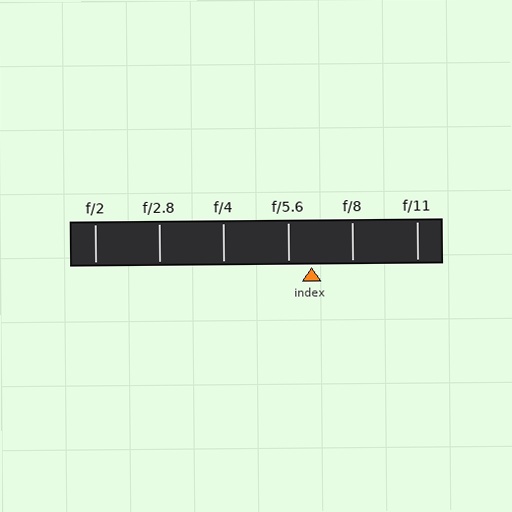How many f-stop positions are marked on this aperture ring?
There are 6 f-stop positions marked.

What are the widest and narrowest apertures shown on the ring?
The widest aperture shown is f/2 and the narrowest is f/11.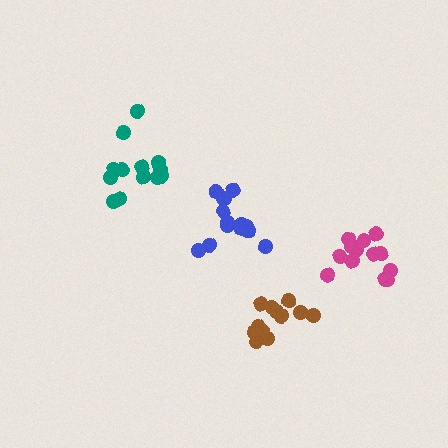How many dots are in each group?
Group 1: 12 dots, Group 2: 14 dots, Group 3: 15 dots, Group 4: 13 dots (54 total).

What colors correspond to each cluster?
The clusters are colored: brown, teal, blue, magenta.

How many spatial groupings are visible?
There are 4 spatial groupings.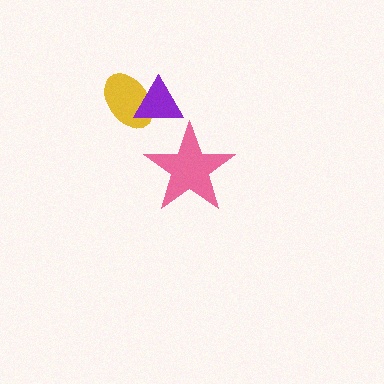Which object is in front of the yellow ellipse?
The purple triangle is in front of the yellow ellipse.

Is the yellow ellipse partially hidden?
Yes, it is partially covered by another shape.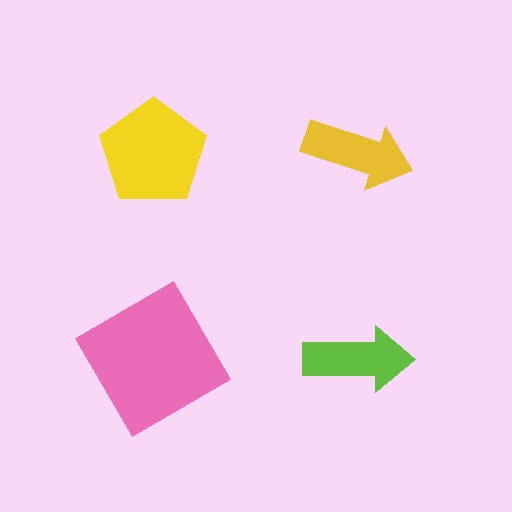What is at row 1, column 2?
A yellow arrow.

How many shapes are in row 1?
2 shapes.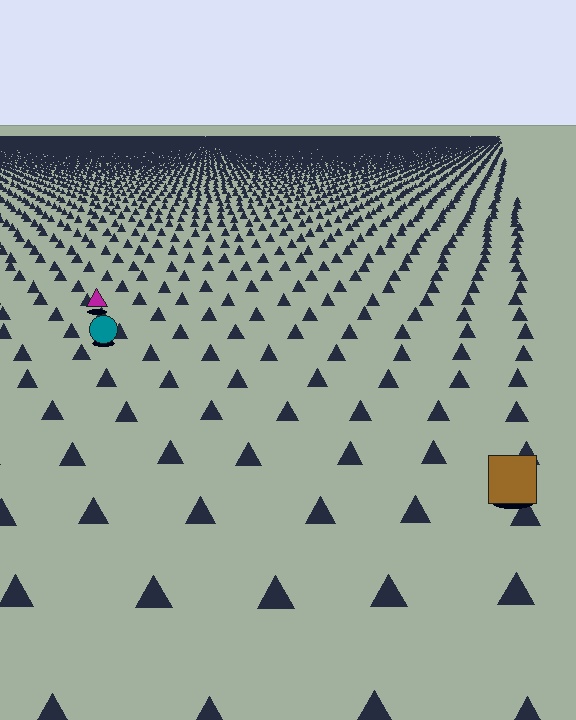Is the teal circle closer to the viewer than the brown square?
No. The brown square is closer — you can tell from the texture gradient: the ground texture is coarser near it.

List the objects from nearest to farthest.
From nearest to farthest: the brown square, the teal circle, the magenta triangle.